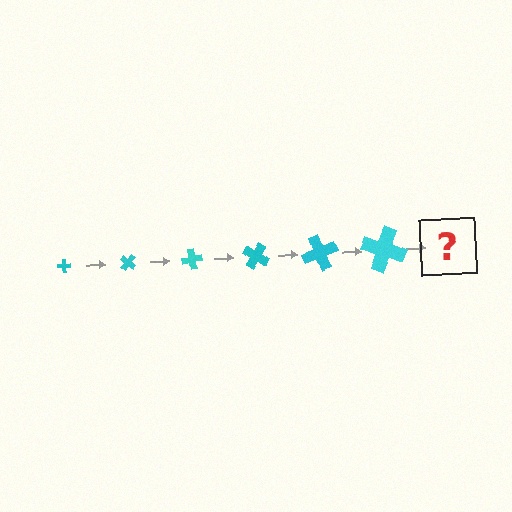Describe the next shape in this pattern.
It should be a cross, larger than the previous one and rotated 240 degrees from the start.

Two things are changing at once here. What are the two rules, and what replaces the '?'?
The two rules are that the cross grows larger each step and it rotates 40 degrees each step. The '?' should be a cross, larger than the previous one and rotated 240 degrees from the start.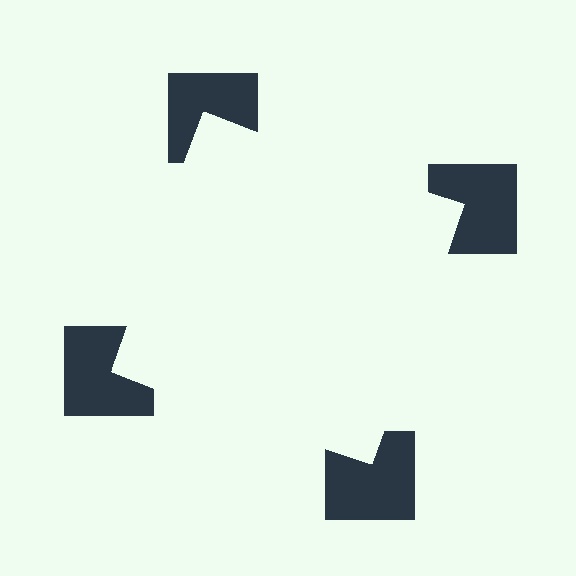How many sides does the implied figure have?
4 sides.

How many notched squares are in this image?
There are 4 — one at each vertex of the illusory square.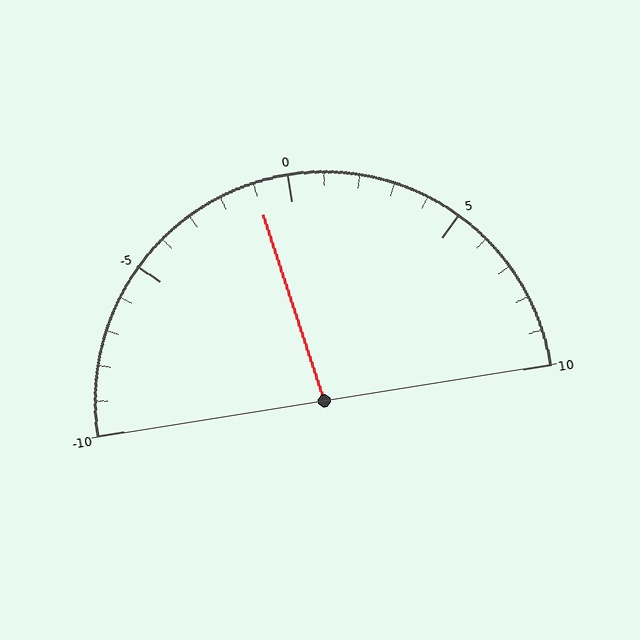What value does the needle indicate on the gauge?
The needle indicates approximately -1.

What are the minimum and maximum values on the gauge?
The gauge ranges from -10 to 10.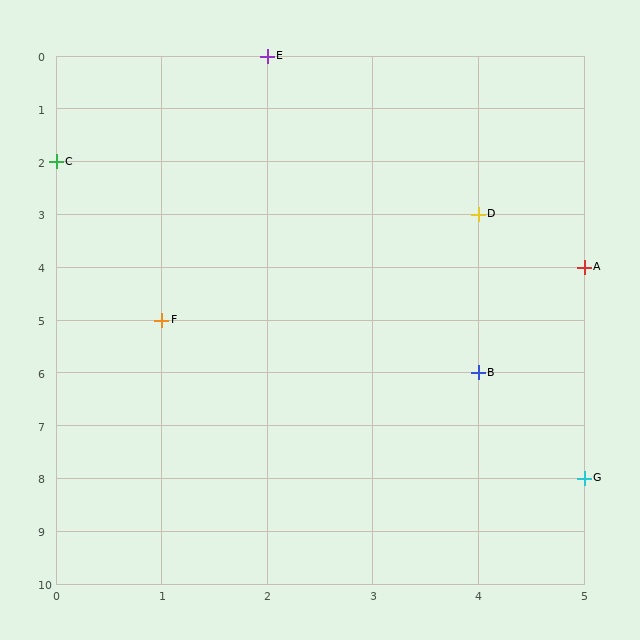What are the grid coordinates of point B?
Point B is at grid coordinates (4, 6).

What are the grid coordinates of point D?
Point D is at grid coordinates (4, 3).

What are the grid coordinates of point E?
Point E is at grid coordinates (2, 0).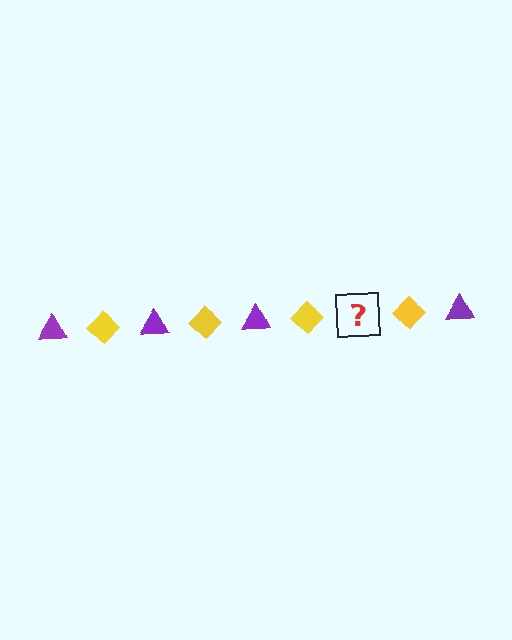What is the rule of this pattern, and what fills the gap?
The rule is that the pattern alternates between purple triangle and yellow diamond. The gap should be filled with a purple triangle.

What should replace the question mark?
The question mark should be replaced with a purple triangle.